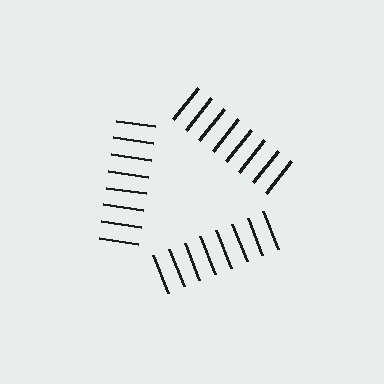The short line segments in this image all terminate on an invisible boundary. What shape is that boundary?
An illusory triangle — the line segments terminate on its edges but no continuous stroke is drawn.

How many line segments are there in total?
24 — 8 along each of the 3 edges.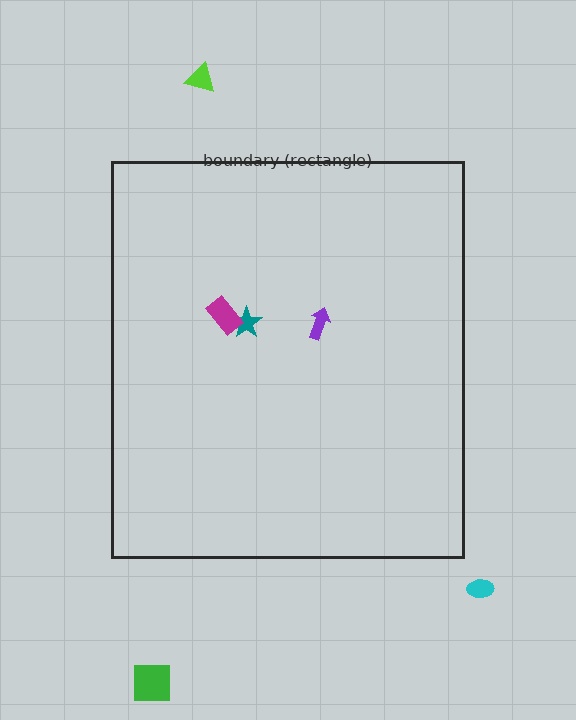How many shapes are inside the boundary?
3 inside, 3 outside.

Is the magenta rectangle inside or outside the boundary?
Inside.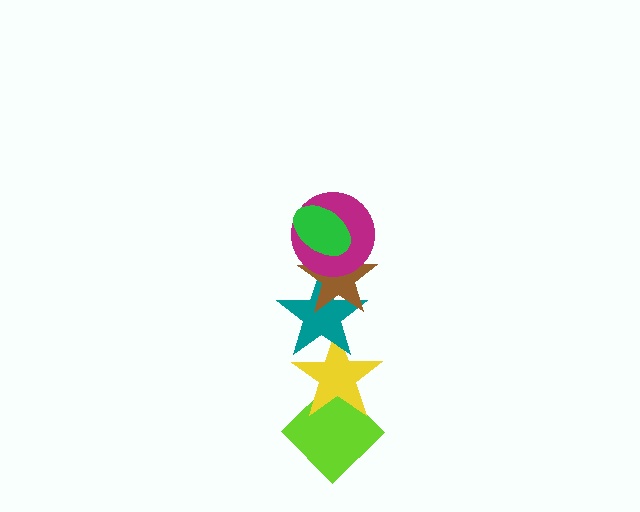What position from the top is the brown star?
The brown star is 3rd from the top.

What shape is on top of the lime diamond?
The yellow star is on top of the lime diamond.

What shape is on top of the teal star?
The brown star is on top of the teal star.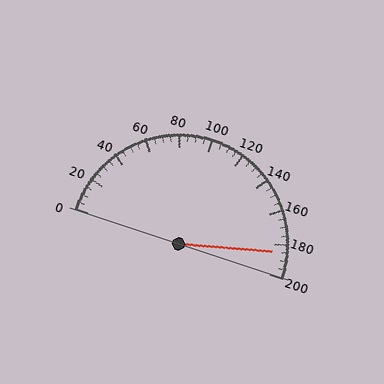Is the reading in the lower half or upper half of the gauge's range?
The reading is in the upper half of the range (0 to 200).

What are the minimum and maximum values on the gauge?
The gauge ranges from 0 to 200.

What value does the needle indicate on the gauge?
The needle indicates approximately 185.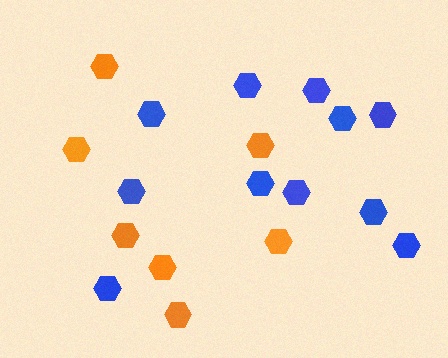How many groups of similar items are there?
There are 2 groups: one group of blue hexagons (11) and one group of orange hexagons (7).